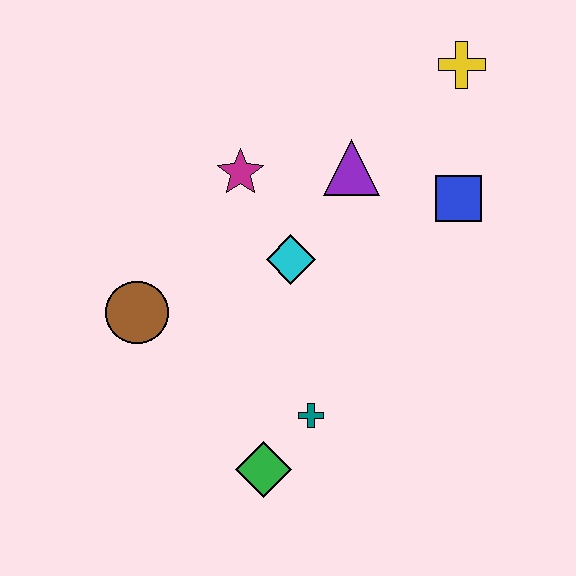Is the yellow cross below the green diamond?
No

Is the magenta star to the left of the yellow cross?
Yes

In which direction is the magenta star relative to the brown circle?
The magenta star is above the brown circle.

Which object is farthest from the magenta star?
The green diamond is farthest from the magenta star.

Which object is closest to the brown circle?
The cyan diamond is closest to the brown circle.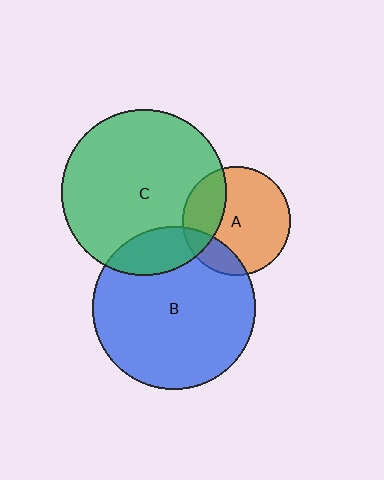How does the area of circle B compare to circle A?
Approximately 2.3 times.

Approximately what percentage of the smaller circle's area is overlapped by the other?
Approximately 30%.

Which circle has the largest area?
Circle C (green).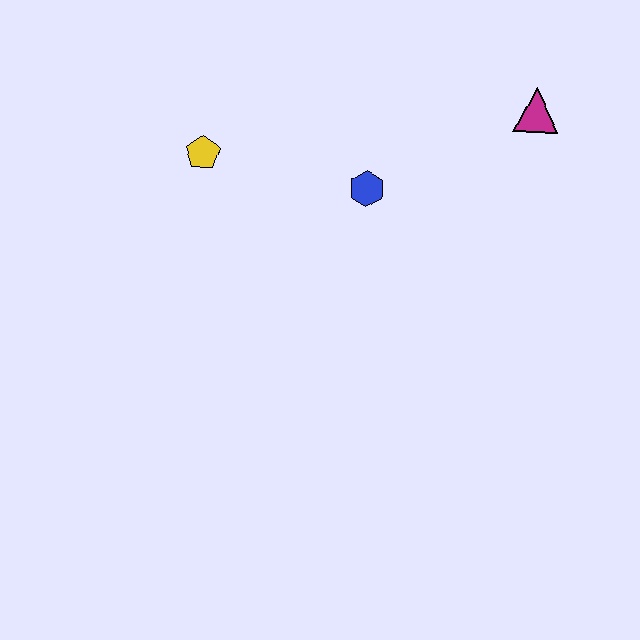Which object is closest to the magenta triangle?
The blue hexagon is closest to the magenta triangle.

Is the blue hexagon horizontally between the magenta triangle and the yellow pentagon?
Yes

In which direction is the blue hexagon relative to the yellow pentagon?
The blue hexagon is to the right of the yellow pentagon.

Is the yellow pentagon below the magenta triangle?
Yes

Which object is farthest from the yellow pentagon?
The magenta triangle is farthest from the yellow pentagon.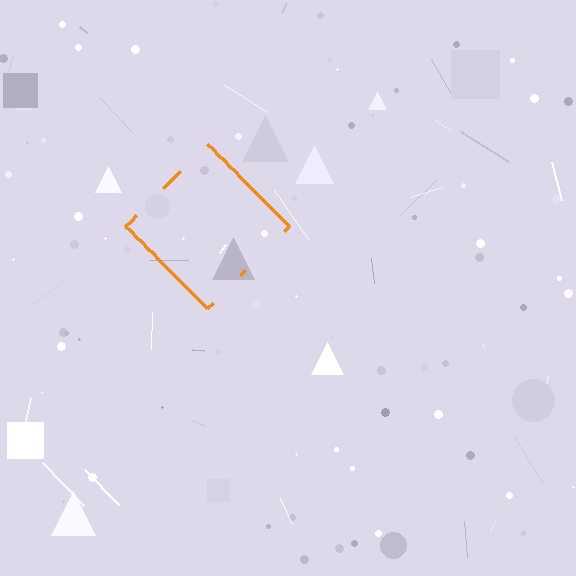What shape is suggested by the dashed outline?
The dashed outline suggests a diamond.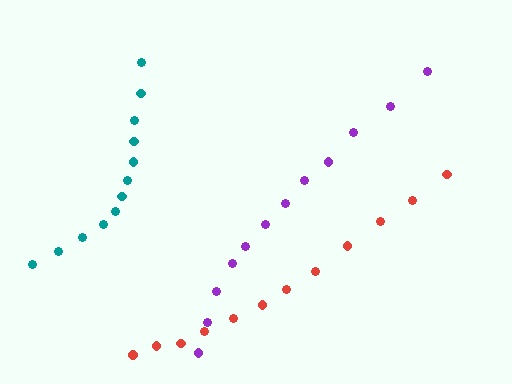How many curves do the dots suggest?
There are 3 distinct paths.